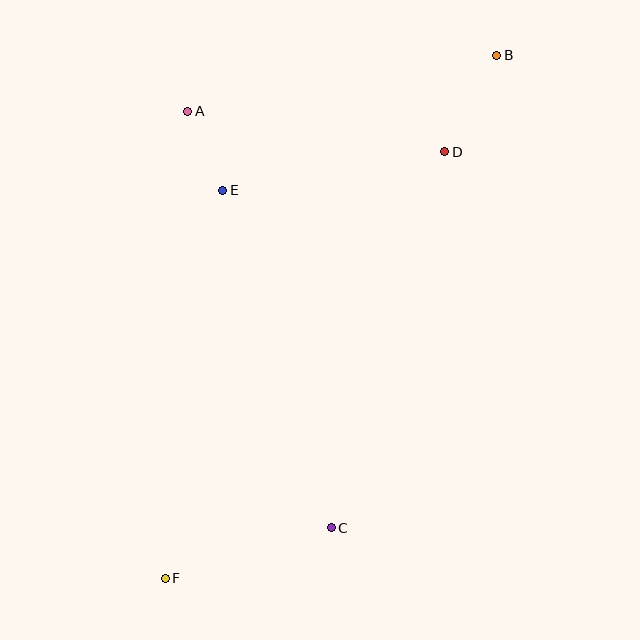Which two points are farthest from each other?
Points B and F are farthest from each other.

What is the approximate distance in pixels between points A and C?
The distance between A and C is approximately 440 pixels.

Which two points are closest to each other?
Points A and E are closest to each other.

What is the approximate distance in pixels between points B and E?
The distance between B and E is approximately 305 pixels.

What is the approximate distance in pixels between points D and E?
The distance between D and E is approximately 225 pixels.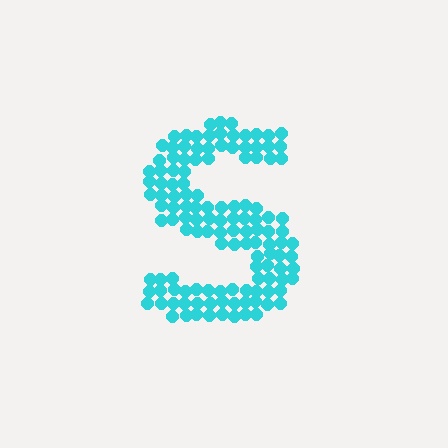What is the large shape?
The large shape is the letter S.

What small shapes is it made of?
It is made of small circles.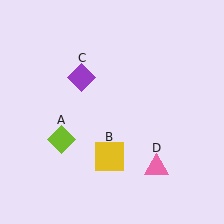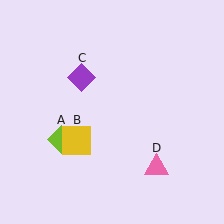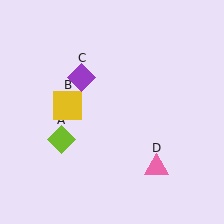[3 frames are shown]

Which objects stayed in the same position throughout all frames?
Lime diamond (object A) and purple diamond (object C) and pink triangle (object D) remained stationary.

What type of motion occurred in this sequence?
The yellow square (object B) rotated clockwise around the center of the scene.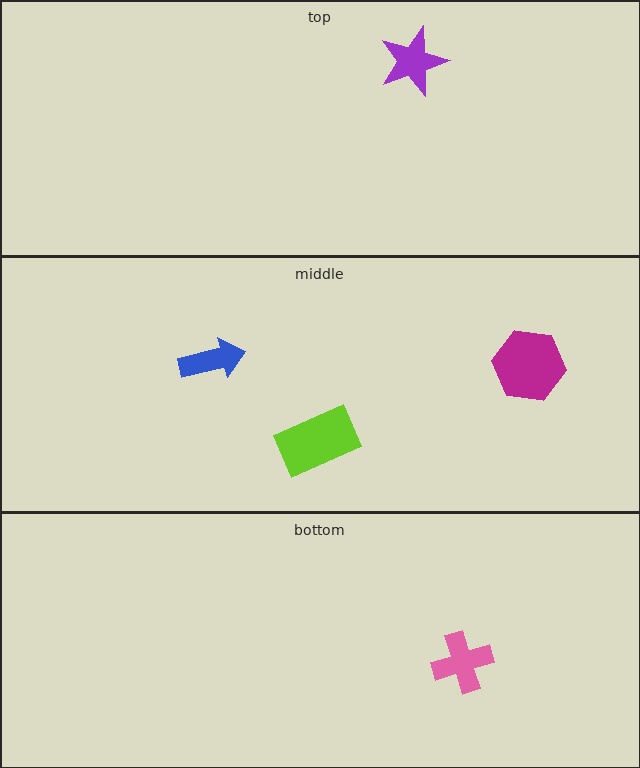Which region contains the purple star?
The top region.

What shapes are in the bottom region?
The pink cross.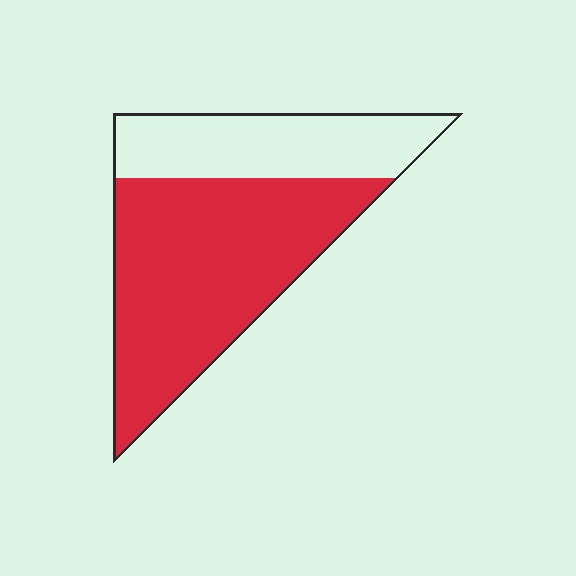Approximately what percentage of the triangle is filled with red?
Approximately 65%.